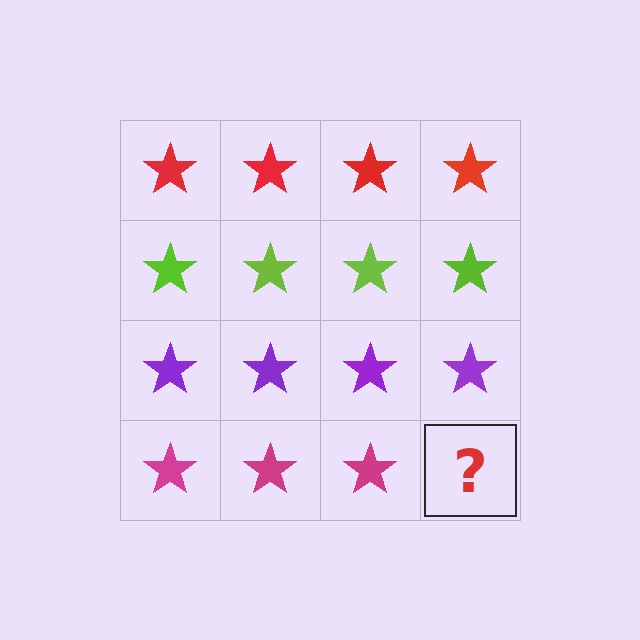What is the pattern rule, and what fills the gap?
The rule is that each row has a consistent color. The gap should be filled with a magenta star.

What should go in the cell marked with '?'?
The missing cell should contain a magenta star.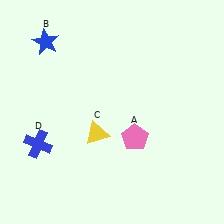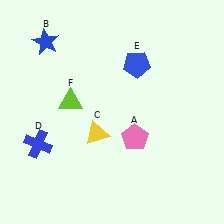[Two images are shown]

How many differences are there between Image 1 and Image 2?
There are 2 differences between the two images.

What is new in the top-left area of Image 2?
A lime triangle (F) was added in the top-left area of Image 2.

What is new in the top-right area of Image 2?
A blue pentagon (E) was added in the top-right area of Image 2.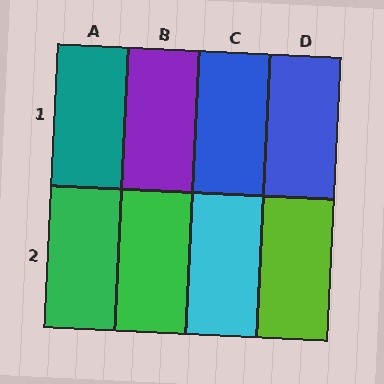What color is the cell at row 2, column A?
Green.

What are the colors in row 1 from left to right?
Teal, purple, blue, blue.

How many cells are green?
2 cells are green.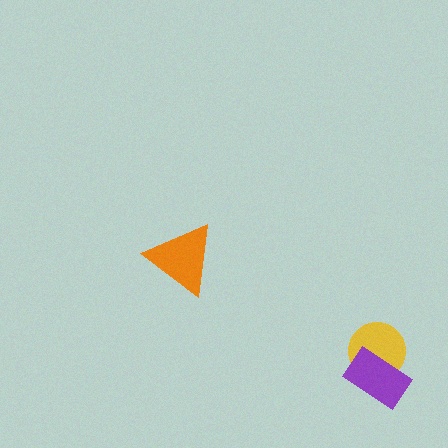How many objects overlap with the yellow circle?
1 object overlaps with the yellow circle.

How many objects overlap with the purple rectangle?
1 object overlaps with the purple rectangle.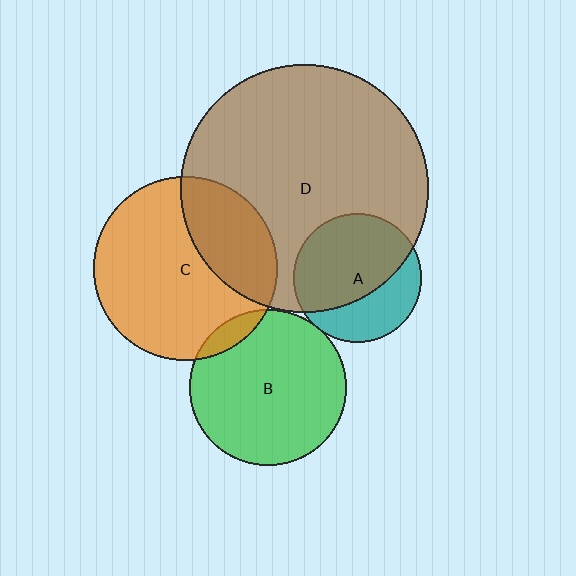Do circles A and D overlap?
Yes.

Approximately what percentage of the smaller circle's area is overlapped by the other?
Approximately 65%.